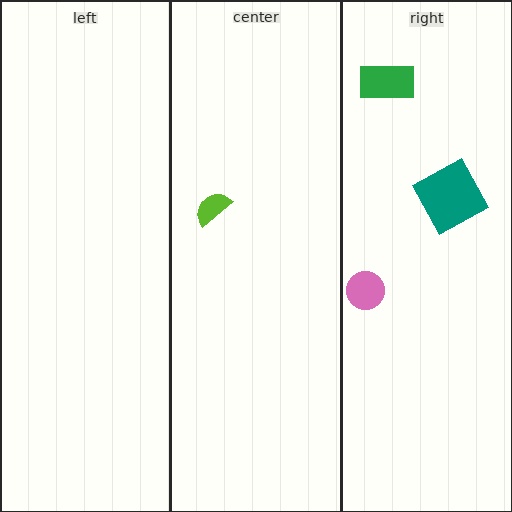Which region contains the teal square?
The right region.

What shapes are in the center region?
The lime semicircle.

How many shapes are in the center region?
1.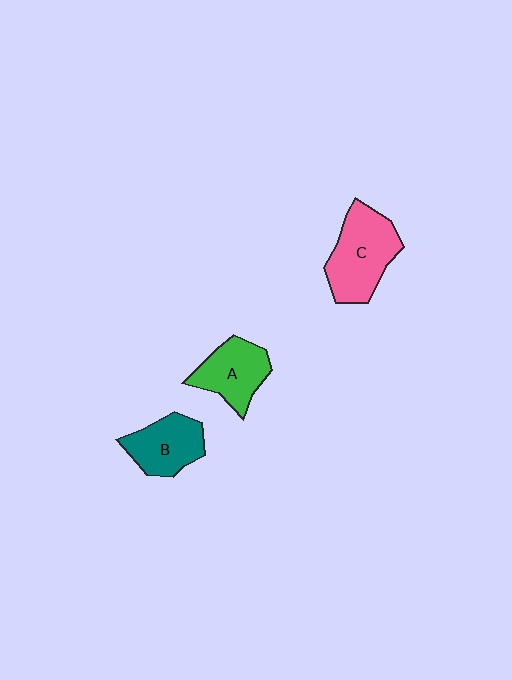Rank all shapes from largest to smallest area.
From largest to smallest: C (pink), A (green), B (teal).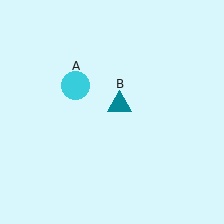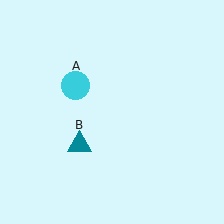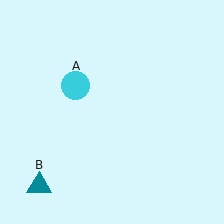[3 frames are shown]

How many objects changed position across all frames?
1 object changed position: teal triangle (object B).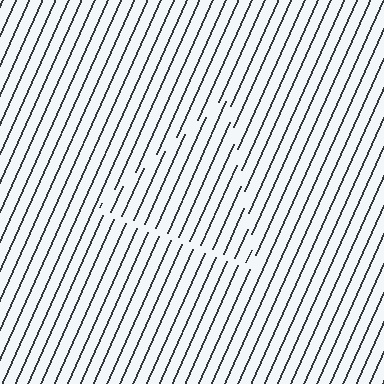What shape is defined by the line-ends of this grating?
An illusory triangle. The interior of the shape contains the same grating, shifted by half a period — the contour is defined by the phase discontinuity where line-ends from the inner and outer gratings abut.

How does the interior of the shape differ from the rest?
The interior of the shape contains the same grating, shifted by half a period — the contour is defined by the phase discontinuity where line-ends from the inner and outer gratings abut.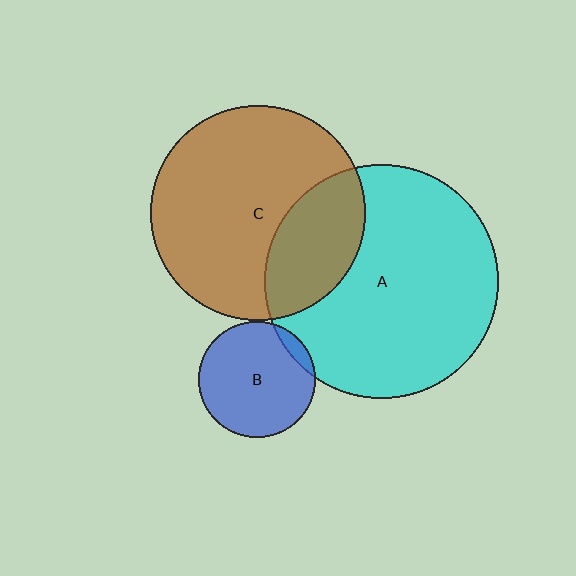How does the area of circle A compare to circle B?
Approximately 4.0 times.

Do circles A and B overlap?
Yes.